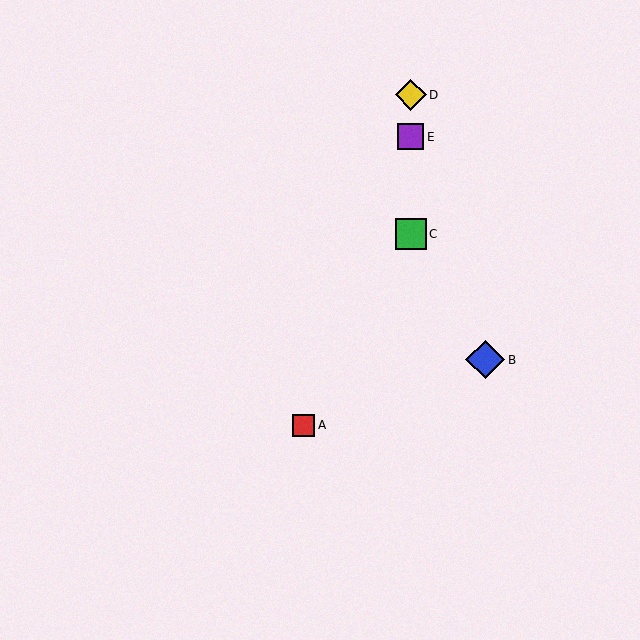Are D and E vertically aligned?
Yes, both are at x≈411.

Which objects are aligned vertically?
Objects C, D, E are aligned vertically.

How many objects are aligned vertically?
3 objects (C, D, E) are aligned vertically.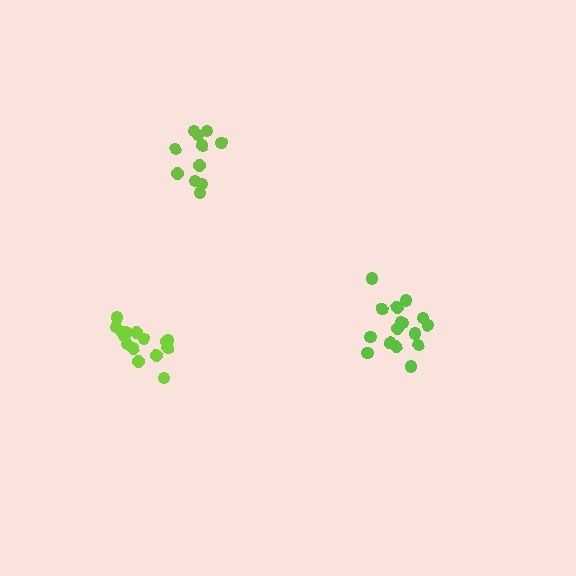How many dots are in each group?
Group 1: 11 dots, Group 2: 16 dots, Group 3: 16 dots (43 total).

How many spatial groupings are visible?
There are 3 spatial groupings.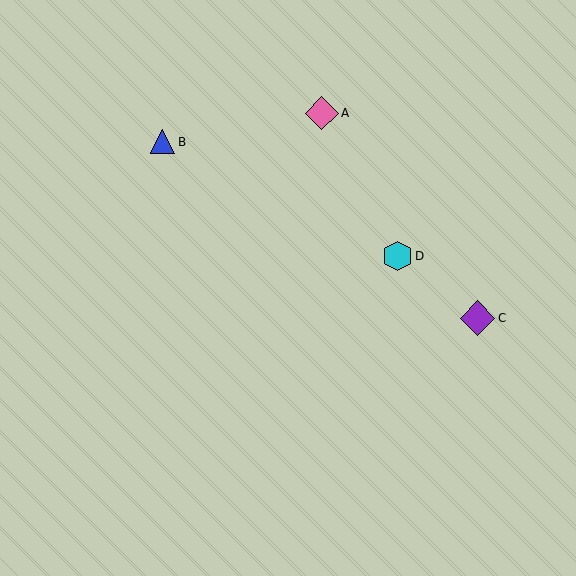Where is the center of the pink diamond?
The center of the pink diamond is at (322, 113).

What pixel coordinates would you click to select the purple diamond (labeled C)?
Click at (477, 318) to select the purple diamond C.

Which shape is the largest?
The purple diamond (labeled C) is the largest.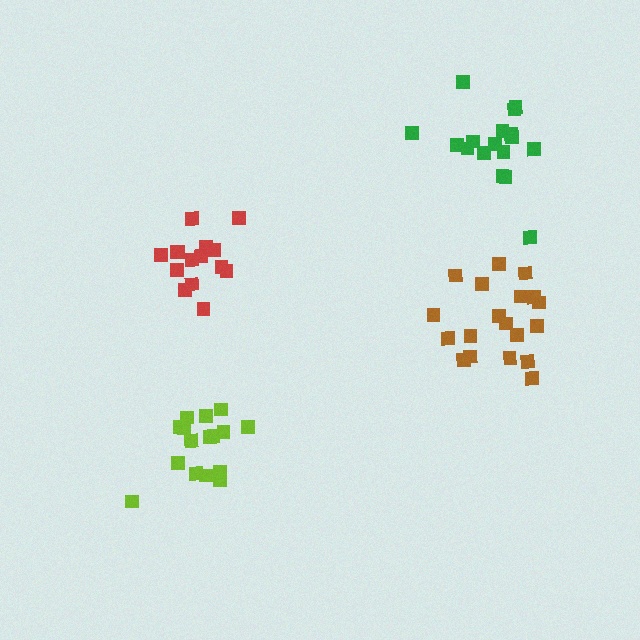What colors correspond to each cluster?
The clusters are colored: green, red, brown, lime.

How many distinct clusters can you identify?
There are 4 distinct clusters.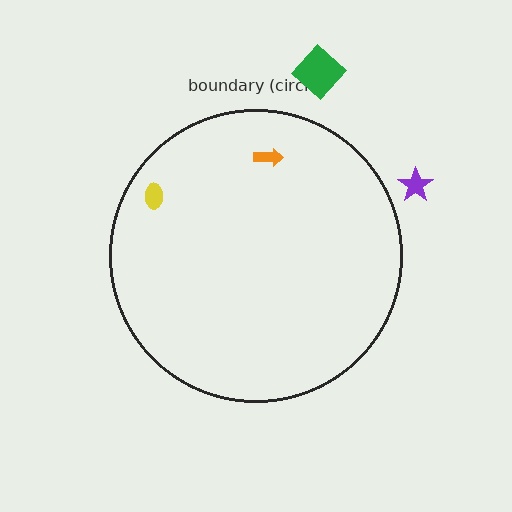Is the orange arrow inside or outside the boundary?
Inside.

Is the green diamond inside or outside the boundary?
Outside.